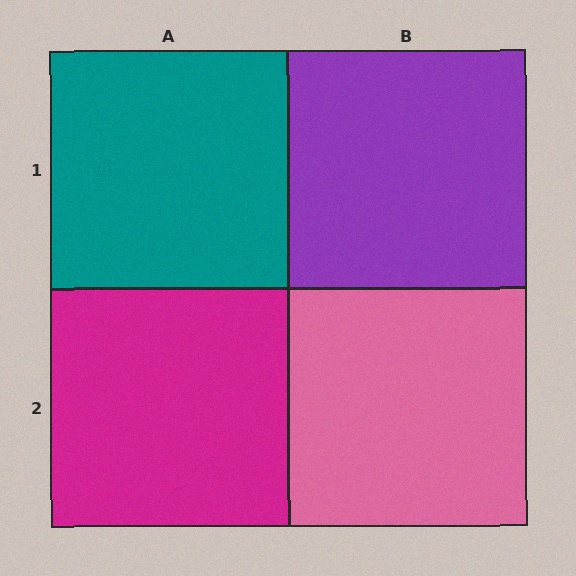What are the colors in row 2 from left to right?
Magenta, pink.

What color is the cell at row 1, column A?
Teal.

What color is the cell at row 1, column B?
Purple.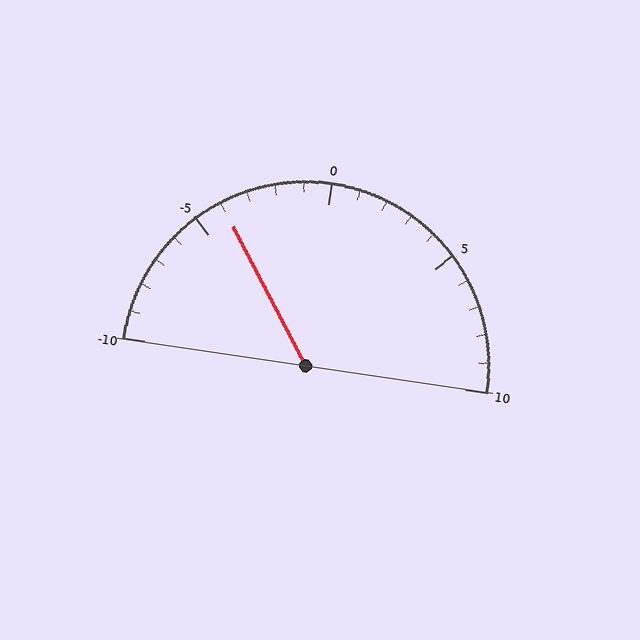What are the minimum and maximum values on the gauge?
The gauge ranges from -10 to 10.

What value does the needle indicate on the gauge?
The needle indicates approximately -4.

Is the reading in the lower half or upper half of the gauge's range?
The reading is in the lower half of the range (-10 to 10).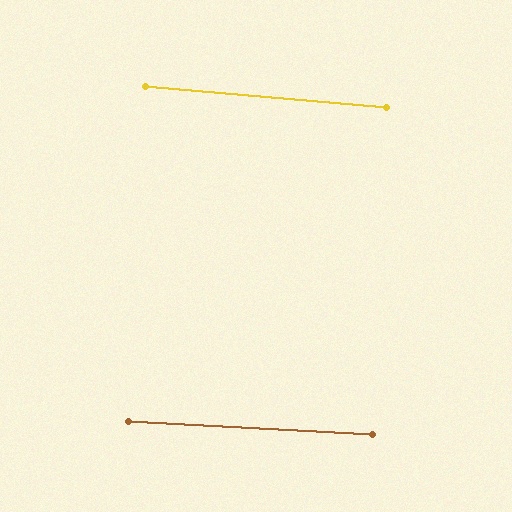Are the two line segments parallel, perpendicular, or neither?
Parallel — their directions differ by only 1.9°.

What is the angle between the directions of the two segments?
Approximately 2 degrees.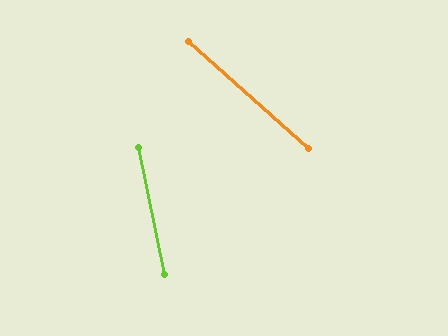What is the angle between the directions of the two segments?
Approximately 37 degrees.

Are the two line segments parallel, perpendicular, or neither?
Neither parallel nor perpendicular — they differ by about 37°.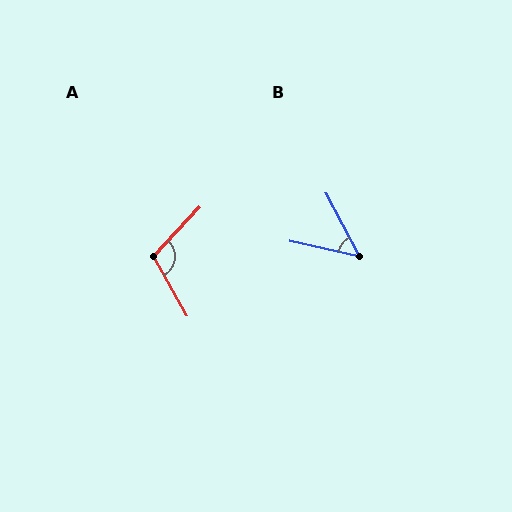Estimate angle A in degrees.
Approximately 108 degrees.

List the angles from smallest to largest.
B (50°), A (108°).